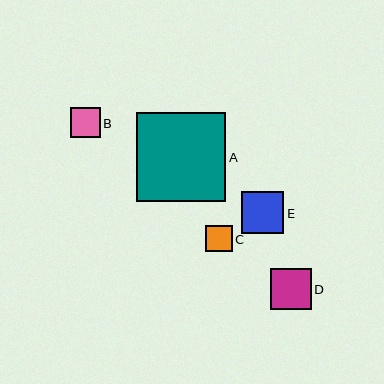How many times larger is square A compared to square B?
Square A is approximately 3.0 times the size of square B.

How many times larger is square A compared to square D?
Square A is approximately 2.2 times the size of square D.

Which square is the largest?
Square A is the largest with a size of approximately 89 pixels.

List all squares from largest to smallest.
From largest to smallest: A, E, D, B, C.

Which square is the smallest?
Square C is the smallest with a size of approximately 27 pixels.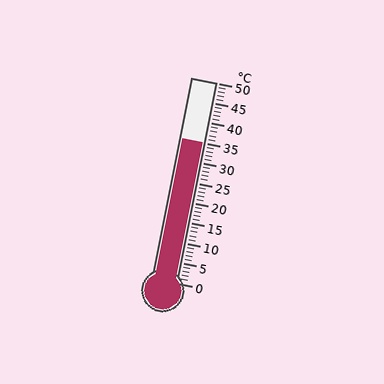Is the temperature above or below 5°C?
The temperature is above 5°C.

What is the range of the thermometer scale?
The thermometer scale ranges from 0°C to 50°C.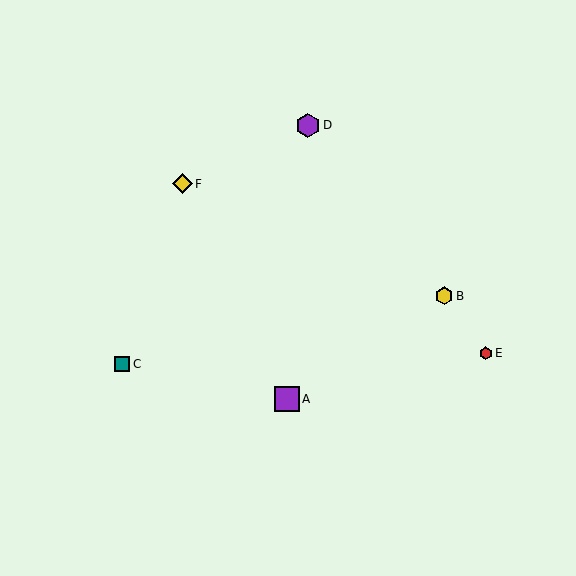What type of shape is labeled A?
Shape A is a purple square.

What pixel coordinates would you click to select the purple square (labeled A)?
Click at (287, 399) to select the purple square A.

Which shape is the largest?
The purple square (labeled A) is the largest.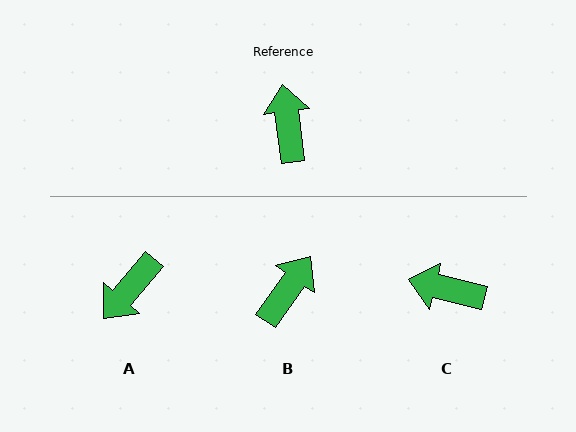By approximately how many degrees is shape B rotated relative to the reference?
Approximately 43 degrees clockwise.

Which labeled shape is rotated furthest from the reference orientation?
A, about 132 degrees away.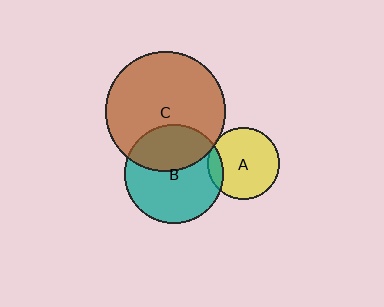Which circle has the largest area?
Circle C (brown).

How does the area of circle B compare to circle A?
Approximately 1.9 times.